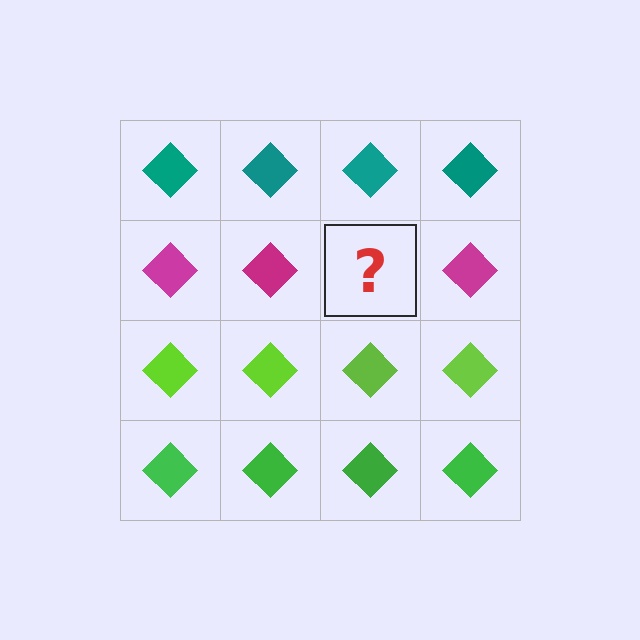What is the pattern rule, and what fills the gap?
The rule is that each row has a consistent color. The gap should be filled with a magenta diamond.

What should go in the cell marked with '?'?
The missing cell should contain a magenta diamond.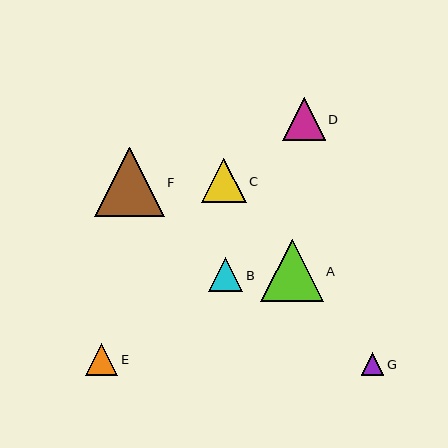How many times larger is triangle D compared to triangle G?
Triangle D is approximately 1.9 times the size of triangle G.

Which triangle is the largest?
Triangle F is the largest with a size of approximately 70 pixels.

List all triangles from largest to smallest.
From largest to smallest: F, A, C, D, B, E, G.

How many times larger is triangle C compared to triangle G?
Triangle C is approximately 2.0 times the size of triangle G.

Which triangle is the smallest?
Triangle G is the smallest with a size of approximately 22 pixels.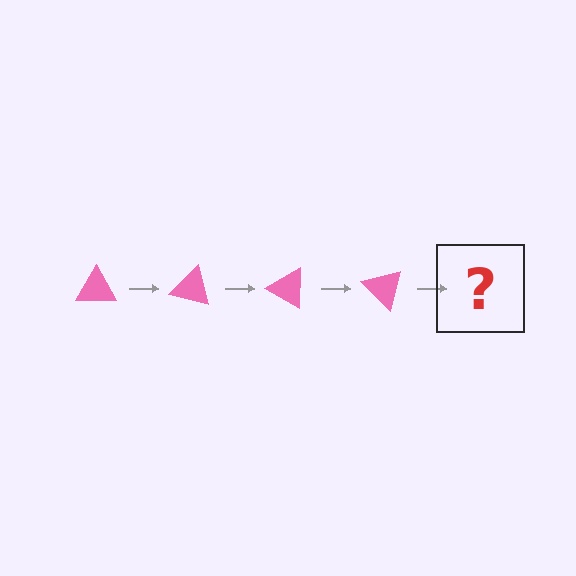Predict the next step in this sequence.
The next step is a pink triangle rotated 60 degrees.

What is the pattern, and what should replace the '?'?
The pattern is that the triangle rotates 15 degrees each step. The '?' should be a pink triangle rotated 60 degrees.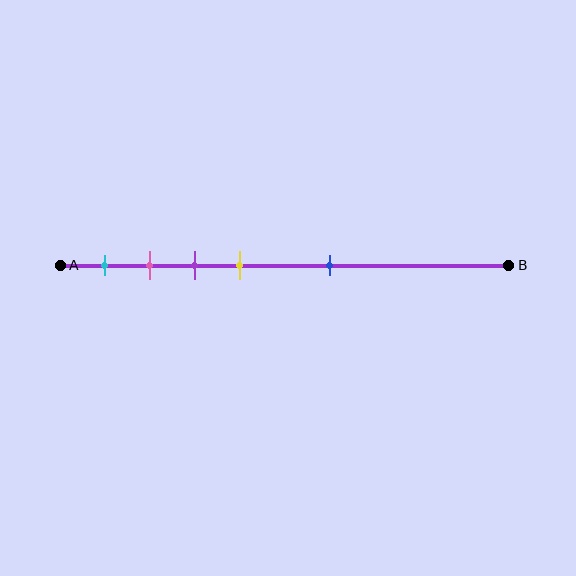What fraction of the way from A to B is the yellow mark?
The yellow mark is approximately 40% (0.4) of the way from A to B.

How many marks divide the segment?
There are 5 marks dividing the segment.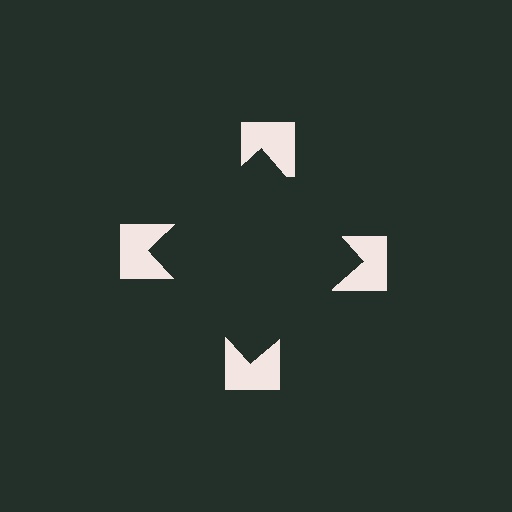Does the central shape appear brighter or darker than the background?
It typically appears slightly darker than the background, even though no actual brightness change is drawn.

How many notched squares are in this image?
There are 4 — one at each vertex of the illusory square.